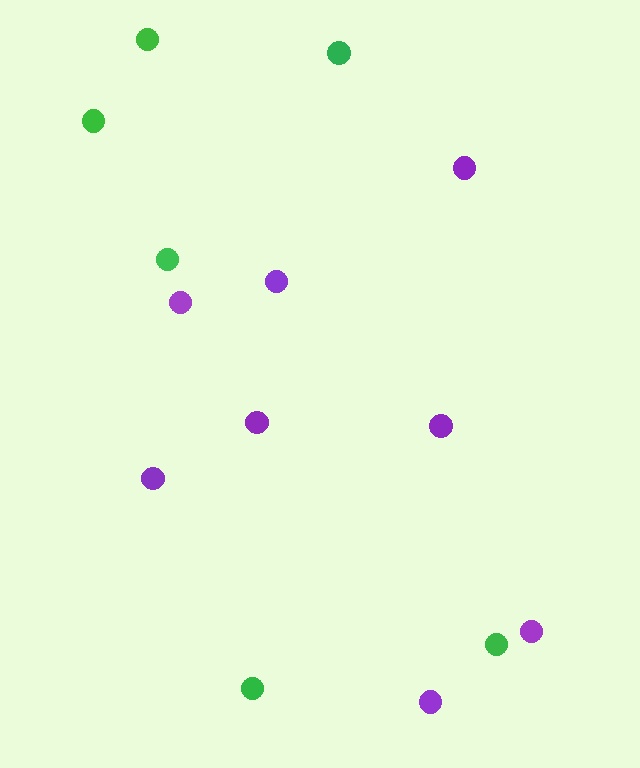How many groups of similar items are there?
There are 2 groups: one group of purple circles (8) and one group of green circles (6).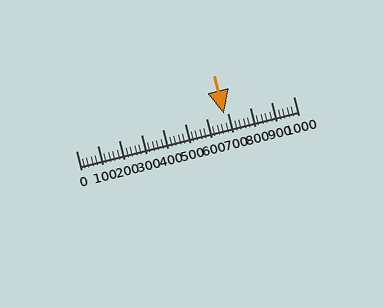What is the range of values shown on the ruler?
The ruler shows values from 0 to 1000.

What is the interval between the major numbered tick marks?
The major tick marks are spaced 100 units apart.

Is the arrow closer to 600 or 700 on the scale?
The arrow is closer to 700.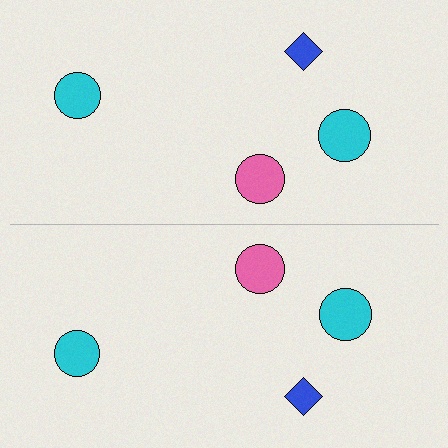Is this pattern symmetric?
Yes, this pattern has bilateral (reflection) symmetry.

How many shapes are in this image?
There are 8 shapes in this image.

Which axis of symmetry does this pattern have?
The pattern has a horizontal axis of symmetry running through the center of the image.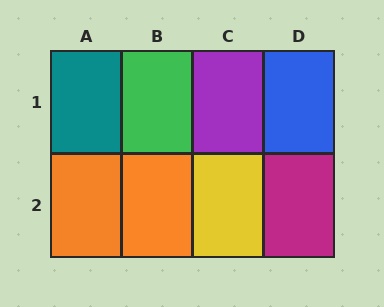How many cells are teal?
1 cell is teal.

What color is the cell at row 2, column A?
Orange.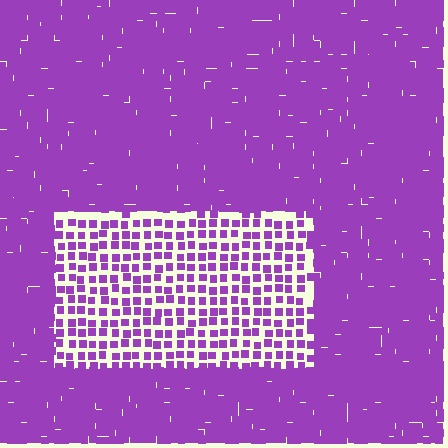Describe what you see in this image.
The image contains small purple elements arranged at two different densities. A rectangle-shaped region is visible where the elements are less densely packed than the surrounding area.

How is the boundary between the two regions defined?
The boundary is defined by a change in element density (approximately 2.6x ratio). All elements are the same color, size, and shape.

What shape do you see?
I see a rectangle.